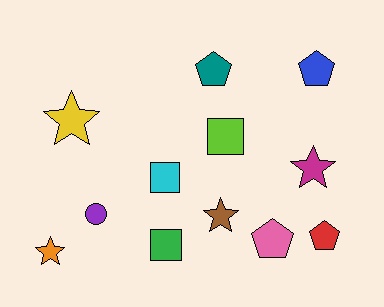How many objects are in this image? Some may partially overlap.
There are 12 objects.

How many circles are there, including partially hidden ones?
There is 1 circle.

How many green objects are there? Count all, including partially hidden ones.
There is 1 green object.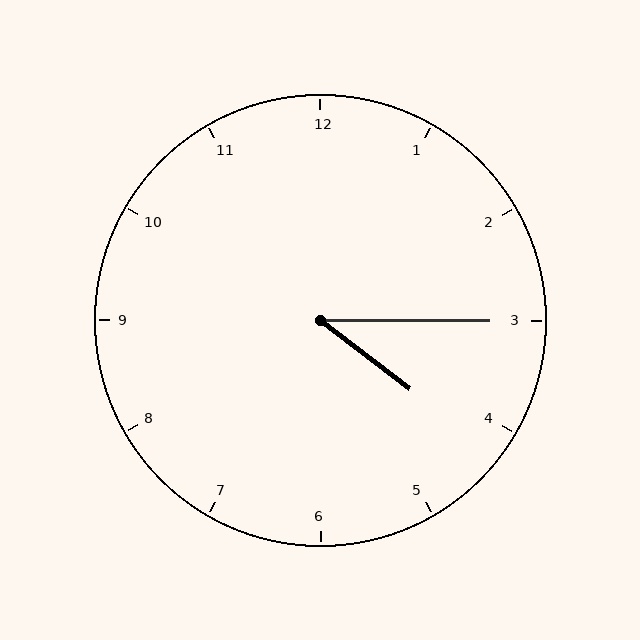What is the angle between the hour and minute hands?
Approximately 38 degrees.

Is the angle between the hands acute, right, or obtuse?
It is acute.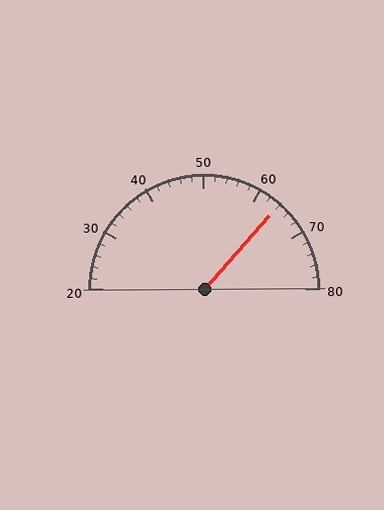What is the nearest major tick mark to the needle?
The nearest major tick mark is 60.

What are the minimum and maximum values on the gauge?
The gauge ranges from 20 to 80.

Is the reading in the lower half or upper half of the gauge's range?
The reading is in the upper half of the range (20 to 80).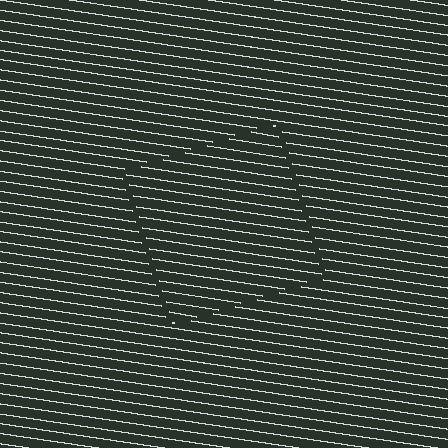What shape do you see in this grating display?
An illusory square. The interior of the shape contains the same grating, shifted by half a period — the contour is defined by the phase discontinuity where line-ends from the inner and outer gratings abut.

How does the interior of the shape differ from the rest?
The interior of the shape contains the same grating, shifted by half a period — the contour is defined by the phase discontinuity where line-ends from the inner and outer gratings abut.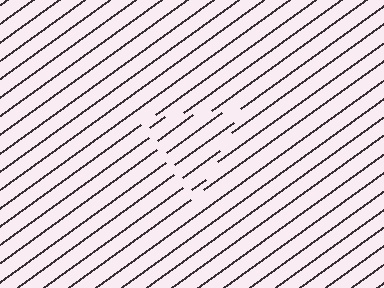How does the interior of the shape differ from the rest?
The interior of the shape contains the same grating, shifted by half a period — the contour is defined by the phase discontinuity where line-ends from the inner and outer gratings abut.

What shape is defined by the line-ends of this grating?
An illusory triangle. The interior of the shape contains the same grating, shifted by half a period — the contour is defined by the phase discontinuity where line-ends from the inner and outer gratings abut.